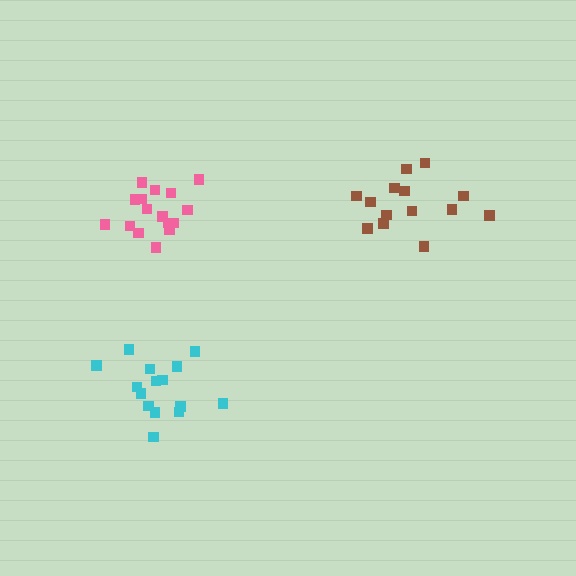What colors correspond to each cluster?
The clusters are colored: pink, cyan, brown.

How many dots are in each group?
Group 1: 16 dots, Group 2: 15 dots, Group 3: 14 dots (45 total).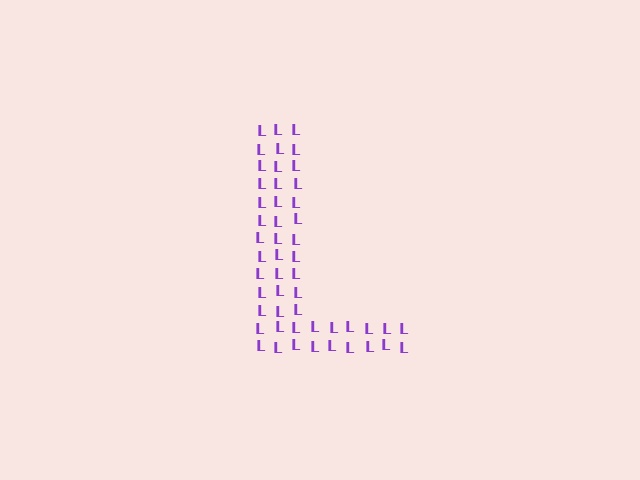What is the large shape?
The large shape is the letter L.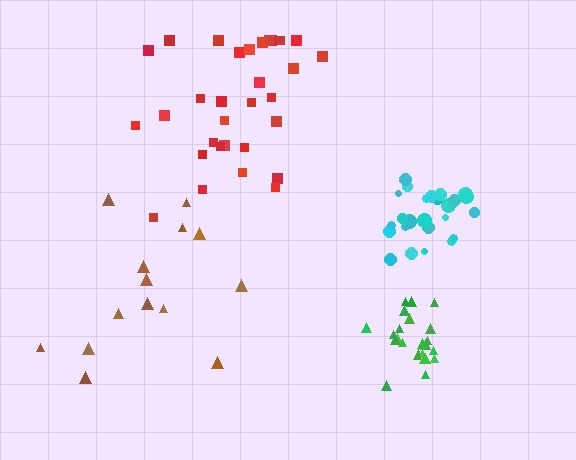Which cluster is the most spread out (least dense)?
Brown.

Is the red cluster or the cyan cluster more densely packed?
Cyan.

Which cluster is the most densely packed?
Green.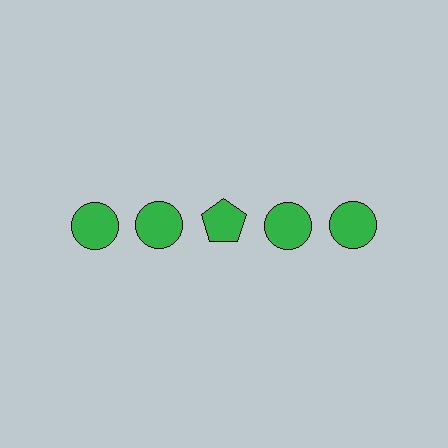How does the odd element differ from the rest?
It has a different shape: pentagon instead of circle.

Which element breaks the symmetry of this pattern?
The green pentagon in the top row, center column breaks the symmetry. All other shapes are green circles.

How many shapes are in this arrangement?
There are 5 shapes arranged in a grid pattern.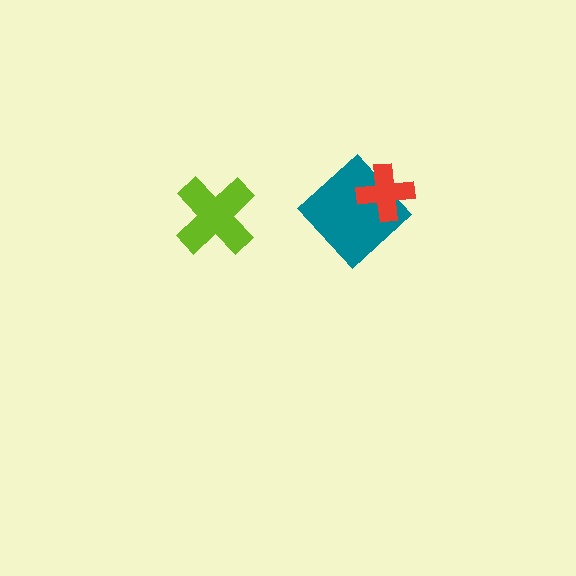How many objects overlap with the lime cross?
0 objects overlap with the lime cross.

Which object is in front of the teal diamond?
The red cross is in front of the teal diamond.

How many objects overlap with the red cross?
1 object overlaps with the red cross.